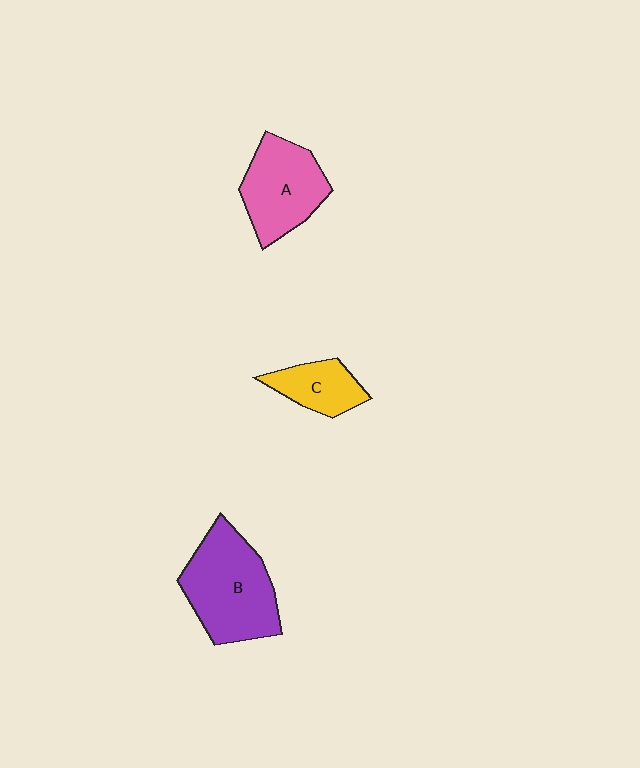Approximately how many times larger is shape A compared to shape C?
Approximately 1.7 times.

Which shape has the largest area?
Shape B (purple).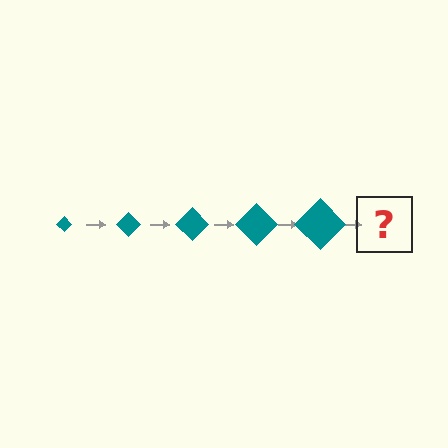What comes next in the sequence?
The next element should be a teal diamond, larger than the previous one.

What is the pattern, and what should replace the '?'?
The pattern is that the diamond gets progressively larger each step. The '?' should be a teal diamond, larger than the previous one.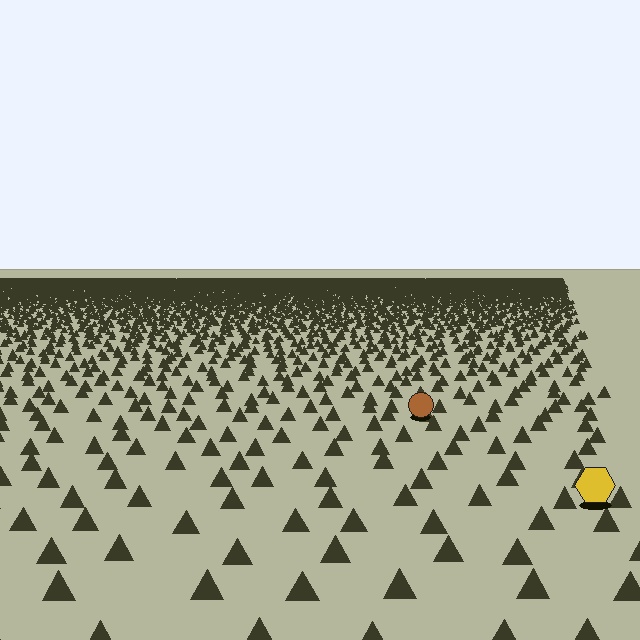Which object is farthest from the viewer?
The brown circle is farthest from the viewer. It appears smaller and the ground texture around it is denser.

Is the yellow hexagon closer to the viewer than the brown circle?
Yes. The yellow hexagon is closer — you can tell from the texture gradient: the ground texture is coarser near it.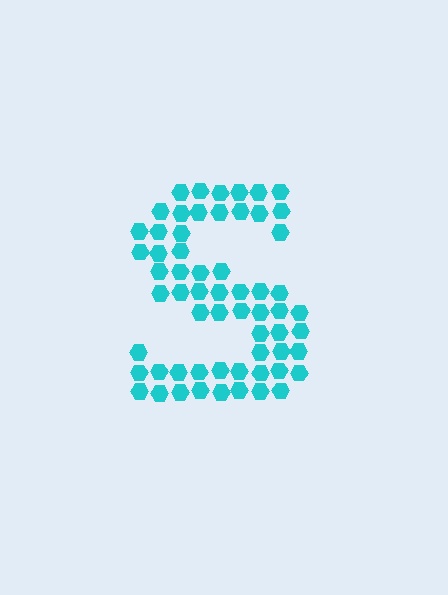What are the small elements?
The small elements are hexagons.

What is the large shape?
The large shape is the letter S.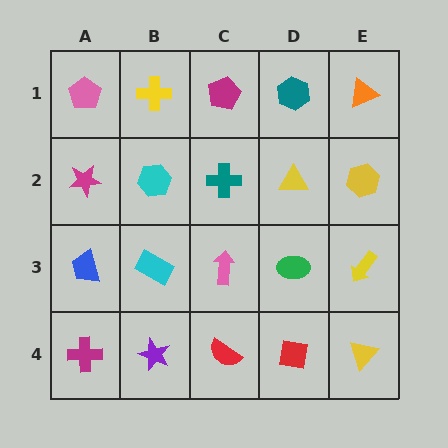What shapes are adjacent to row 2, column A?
A pink pentagon (row 1, column A), a blue trapezoid (row 3, column A), a cyan hexagon (row 2, column B).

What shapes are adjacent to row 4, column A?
A blue trapezoid (row 3, column A), a purple star (row 4, column B).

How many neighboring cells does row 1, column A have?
2.